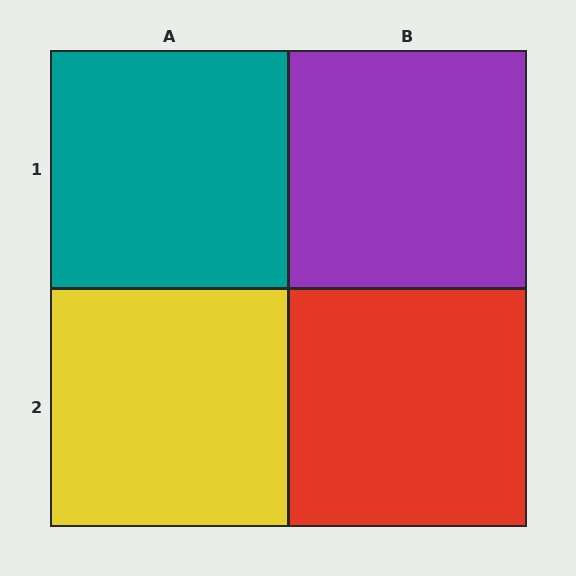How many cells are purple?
1 cell is purple.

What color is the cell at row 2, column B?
Red.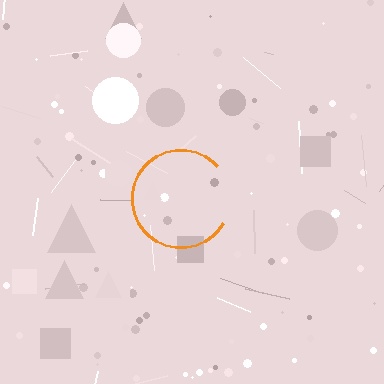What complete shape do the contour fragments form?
The contour fragments form a circle.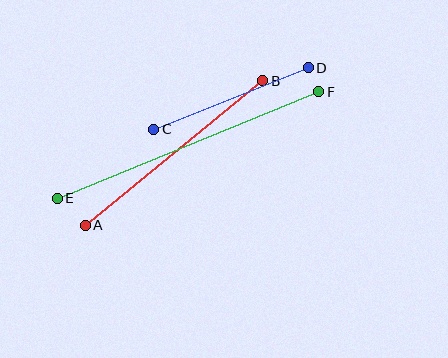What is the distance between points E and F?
The distance is approximately 282 pixels.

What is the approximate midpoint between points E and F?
The midpoint is at approximately (188, 145) pixels.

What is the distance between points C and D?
The distance is approximately 166 pixels.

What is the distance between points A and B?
The distance is approximately 229 pixels.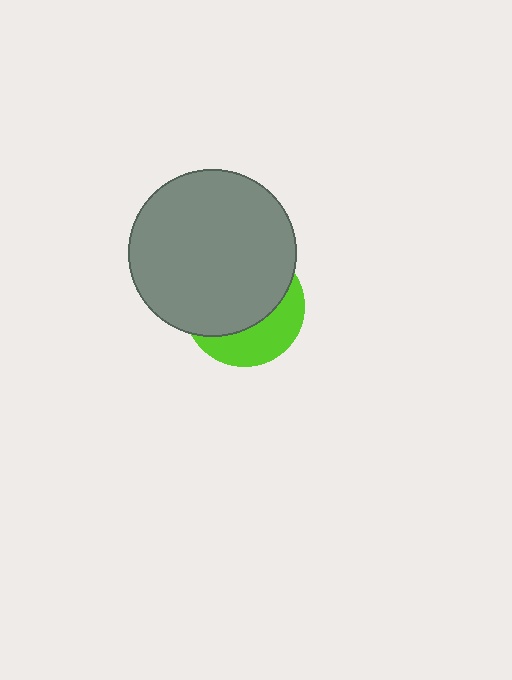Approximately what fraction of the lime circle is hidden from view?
Roughly 65% of the lime circle is hidden behind the gray circle.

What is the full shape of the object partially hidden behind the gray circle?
The partially hidden object is a lime circle.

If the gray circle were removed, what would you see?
You would see the complete lime circle.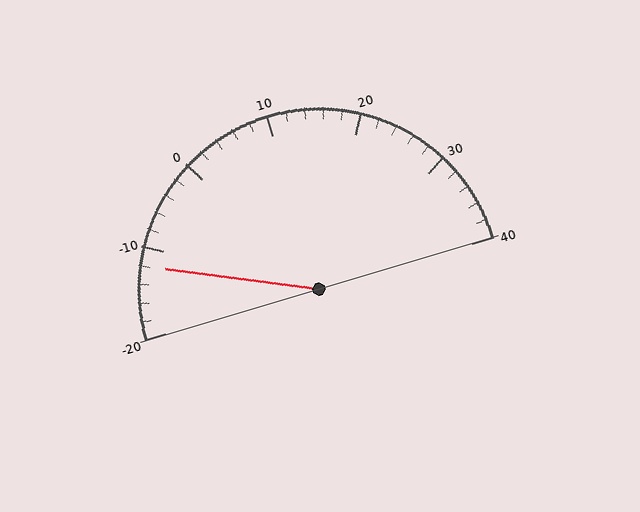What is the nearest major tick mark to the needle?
The nearest major tick mark is -10.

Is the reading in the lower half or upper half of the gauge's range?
The reading is in the lower half of the range (-20 to 40).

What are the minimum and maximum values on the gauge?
The gauge ranges from -20 to 40.